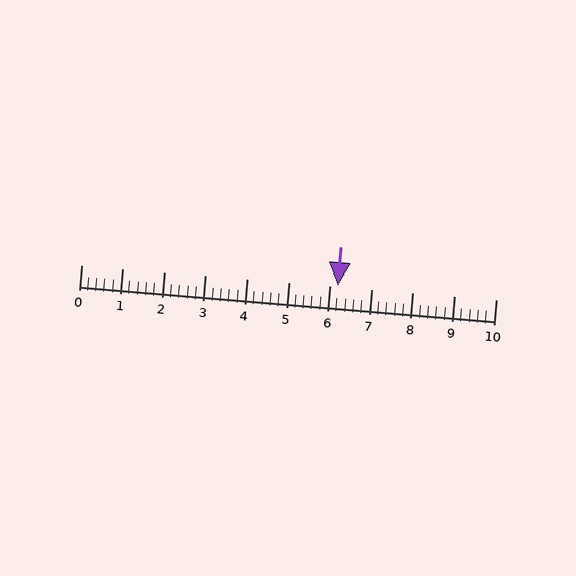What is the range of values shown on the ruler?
The ruler shows values from 0 to 10.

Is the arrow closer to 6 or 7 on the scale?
The arrow is closer to 6.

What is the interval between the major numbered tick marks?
The major tick marks are spaced 1 units apart.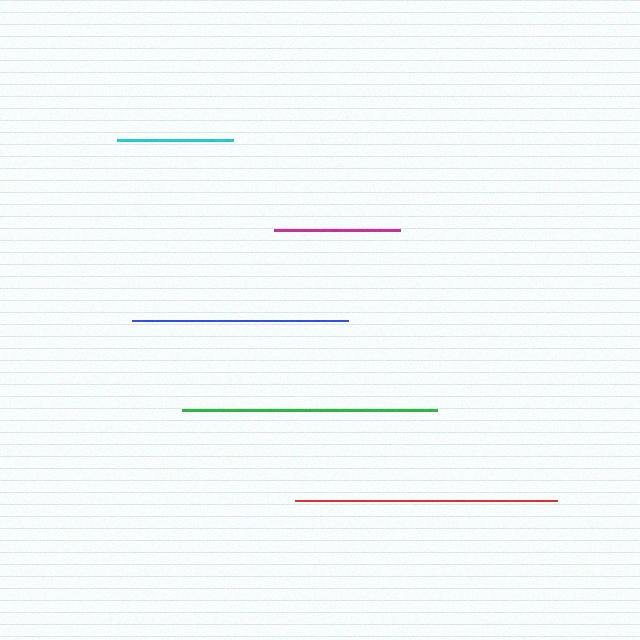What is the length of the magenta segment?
The magenta segment is approximately 126 pixels long.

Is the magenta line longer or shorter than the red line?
The red line is longer than the magenta line.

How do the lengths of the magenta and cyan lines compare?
The magenta and cyan lines are approximately the same length.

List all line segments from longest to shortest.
From longest to shortest: red, green, blue, magenta, cyan.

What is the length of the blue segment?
The blue segment is approximately 215 pixels long.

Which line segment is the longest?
The red line is the longest at approximately 261 pixels.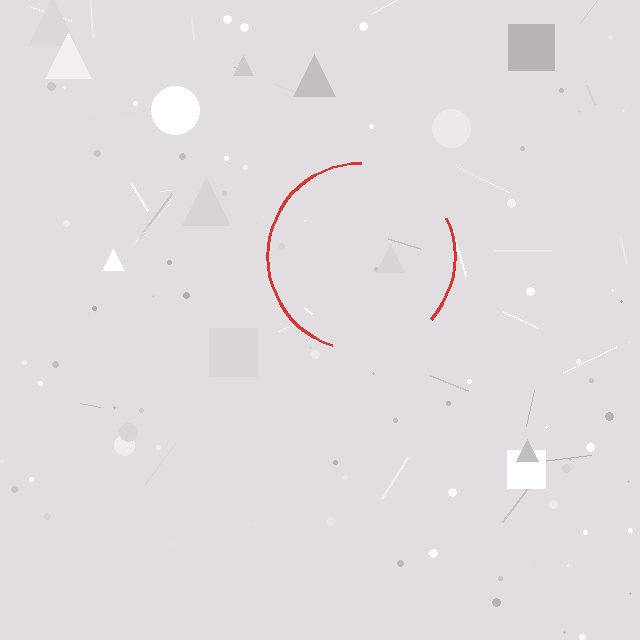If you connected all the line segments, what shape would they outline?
They would outline a circle.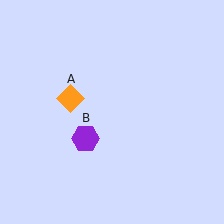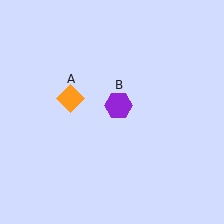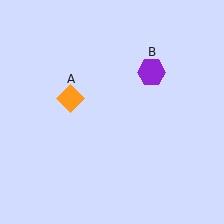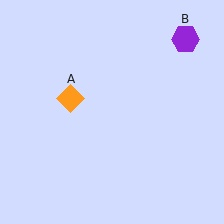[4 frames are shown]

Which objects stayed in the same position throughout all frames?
Orange diamond (object A) remained stationary.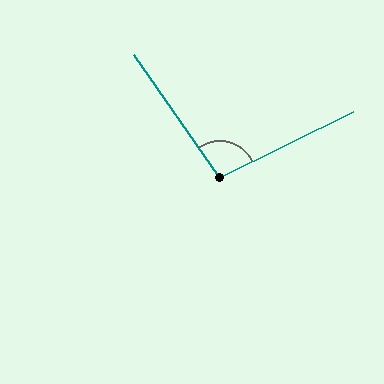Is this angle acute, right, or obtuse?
It is obtuse.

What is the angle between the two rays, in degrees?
Approximately 99 degrees.